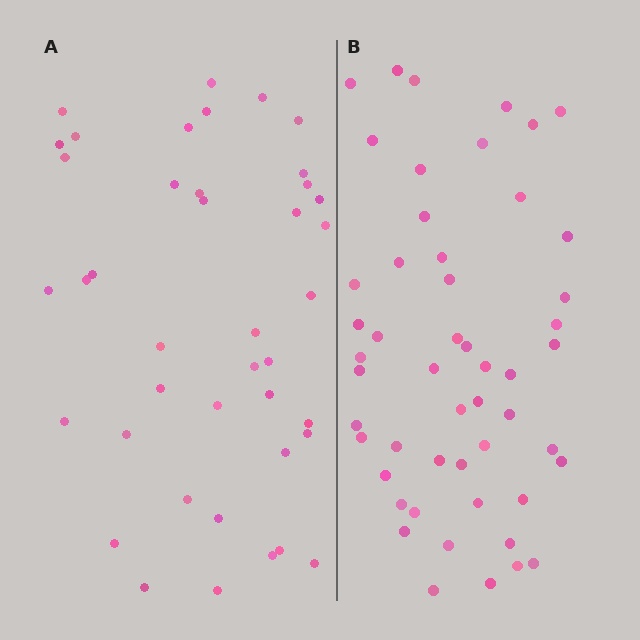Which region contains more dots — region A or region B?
Region B (the right region) has more dots.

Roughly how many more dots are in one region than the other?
Region B has roughly 10 or so more dots than region A.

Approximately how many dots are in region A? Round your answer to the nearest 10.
About 40 dots. (The exact count is 41, which rounds to 40.)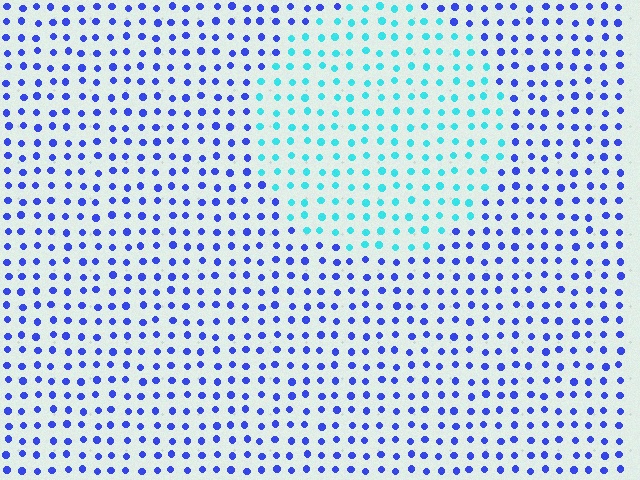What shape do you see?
I see a circle.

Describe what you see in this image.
The image is filled with small blue elements in a uniform arrangement. A circle-shaped region is visible where the elements are tinted to a slightly different hue, forming a subtle color boundary.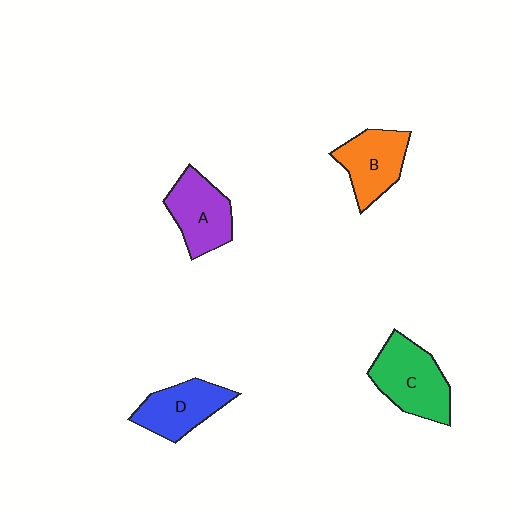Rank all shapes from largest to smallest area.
From largest to smallest: C (green), A (purple), B (orange), D (blue).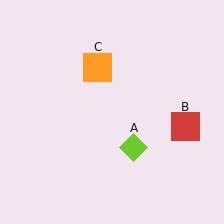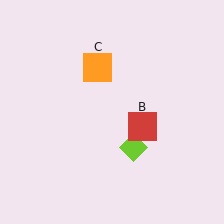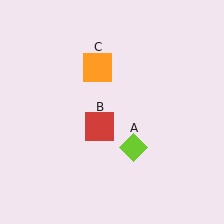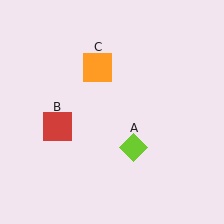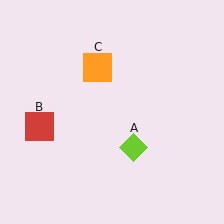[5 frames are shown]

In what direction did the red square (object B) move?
The red square (object B) moved left.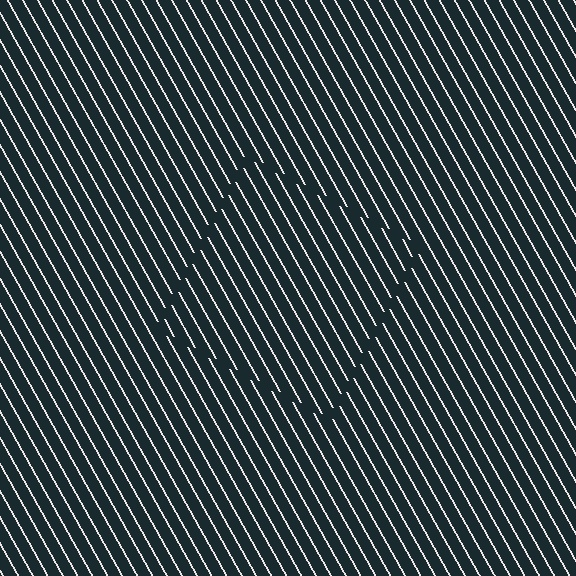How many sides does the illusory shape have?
4 sides — the line-ends trace a square.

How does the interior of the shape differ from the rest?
The interior of the shape contains the same grating, shifted by half a period — the contour is defined by the phase discontinuity where line-ends from the inner and outer gratings abut.